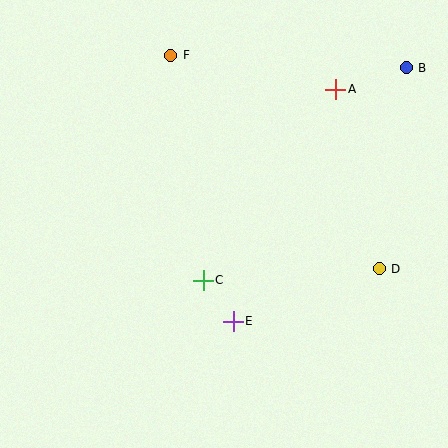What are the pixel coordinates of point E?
Point E is at (233, 321).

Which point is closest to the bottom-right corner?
Point D is closest to the bottom-right corner.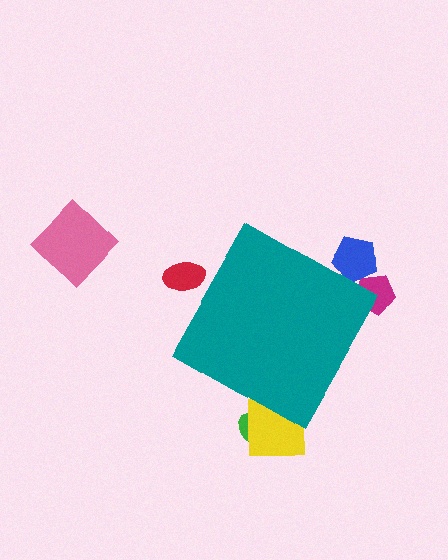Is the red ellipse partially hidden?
Yes, the red ellipse is partially hidden behind the teal diamond.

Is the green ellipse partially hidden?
Yes, the green ellipse is partially hidden behind the teal diamond.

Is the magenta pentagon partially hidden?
Yes, the magenta pentagon is partially hidden behind the teal diamond.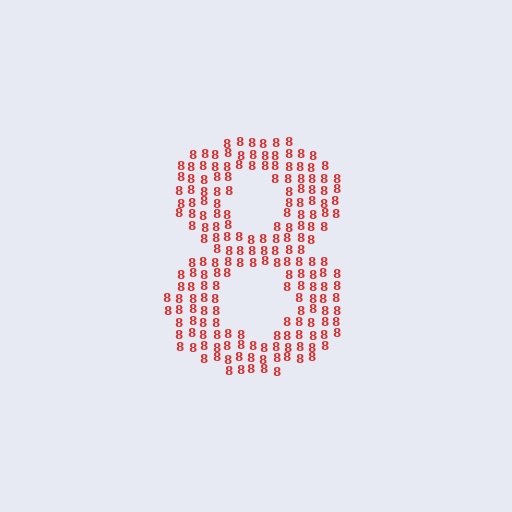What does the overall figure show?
The overall figure shows the digit 8.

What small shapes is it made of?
It is made of small digit 8's.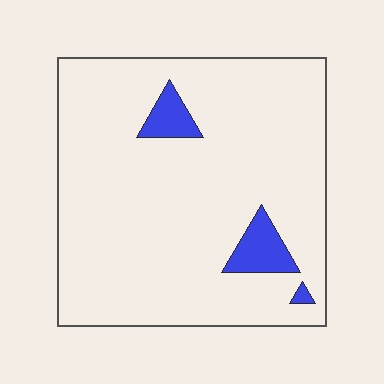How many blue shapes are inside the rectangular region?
3.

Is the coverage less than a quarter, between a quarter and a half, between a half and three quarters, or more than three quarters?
Less than a quarter.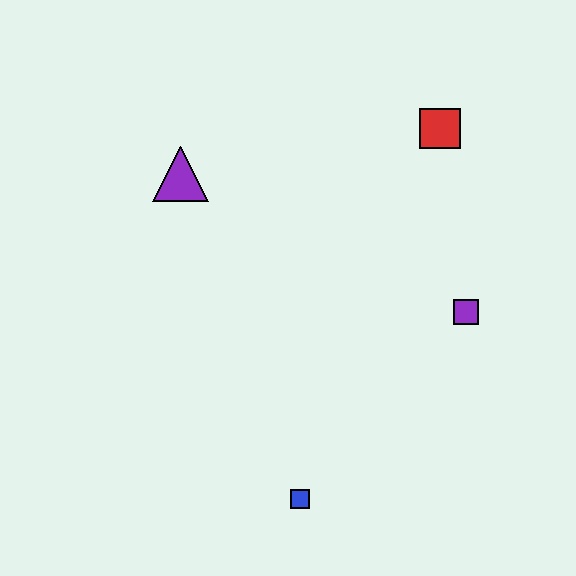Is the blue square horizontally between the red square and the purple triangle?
Yes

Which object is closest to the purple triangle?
The red square is closest to the purple triangle.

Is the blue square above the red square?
No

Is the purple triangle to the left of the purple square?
Yes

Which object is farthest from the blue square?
The red square is farthest from the blue square.